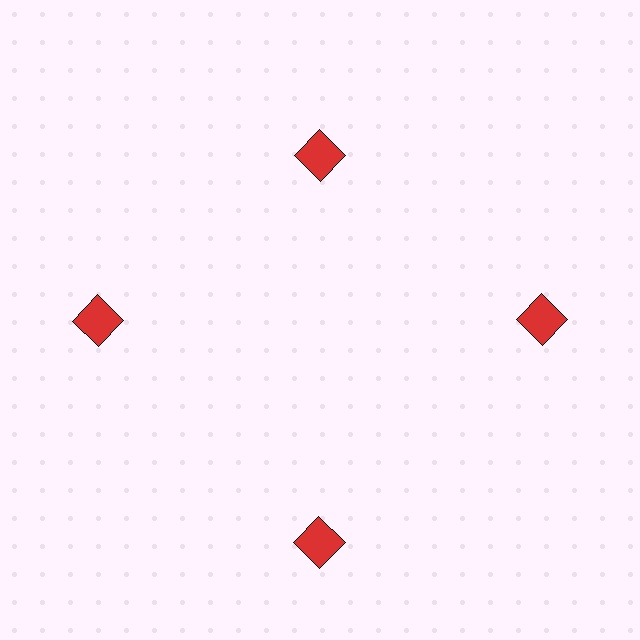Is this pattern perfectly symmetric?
No. The 4 red squares are arranged in a ring, but one element near the 12 o'clock position is pulled inward toward the center, breaking the 4-fold rotational symmetry.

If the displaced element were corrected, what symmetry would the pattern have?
It would have 4-fold rotational symmetry — the pattern would map onto itself every 90 degrees.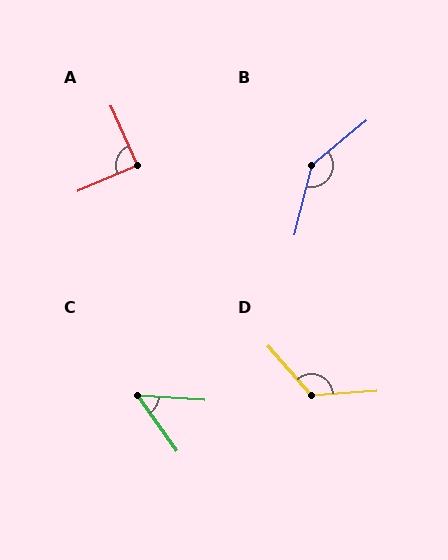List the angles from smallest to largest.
C (51°), A (89°), D (127°), B (144°).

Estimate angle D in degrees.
Approximately 127 degrees.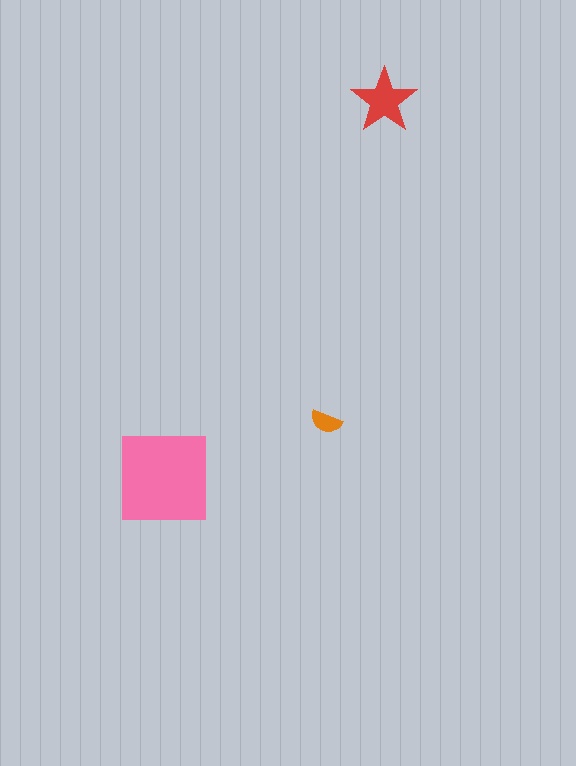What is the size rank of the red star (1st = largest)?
2nd.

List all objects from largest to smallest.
The pink square, the red star, the orange semicircle.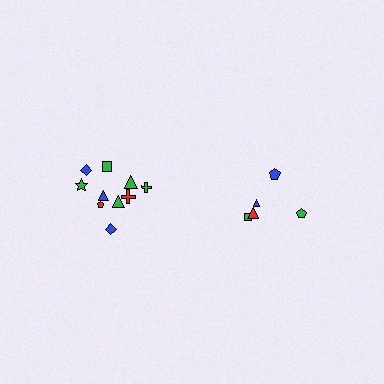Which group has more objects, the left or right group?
The left group.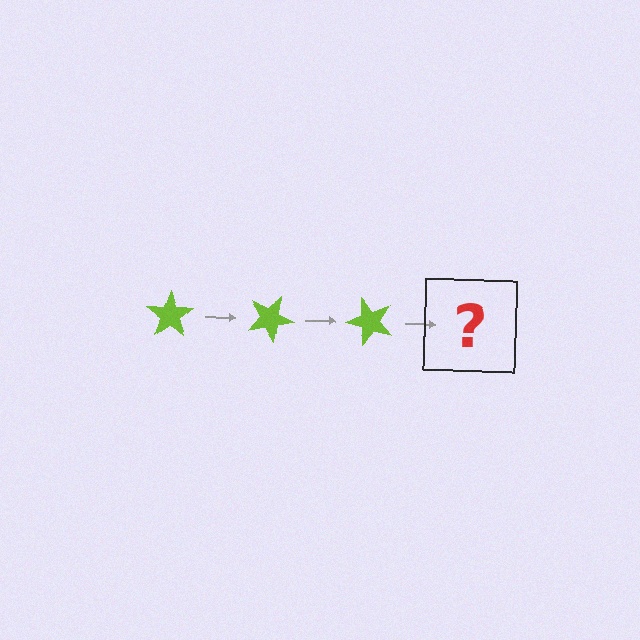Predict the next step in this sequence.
The next step is a lime star rotated 75 degrees.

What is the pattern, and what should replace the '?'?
The pattern is that the star rotates 25 degrees each step. The '?' should be a lime star rotated 75 degrees.